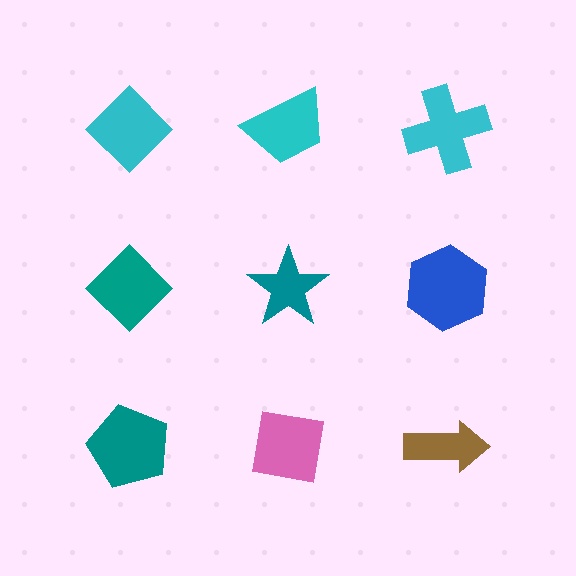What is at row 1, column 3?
A cyan cross.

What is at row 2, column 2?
A teal star.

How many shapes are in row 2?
3 shapes.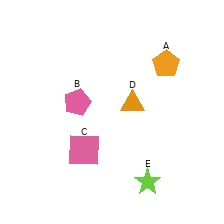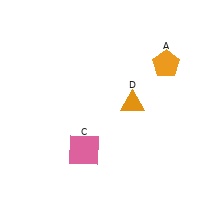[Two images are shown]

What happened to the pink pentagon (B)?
The pink pentagon (B) was removed in Image 2. It was in the top-left area of Image 1.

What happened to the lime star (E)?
The lime star (E) was removed in Image 2. It was in the bottom-right area of Image 1.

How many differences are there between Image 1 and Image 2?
There are 2 differences between the two images.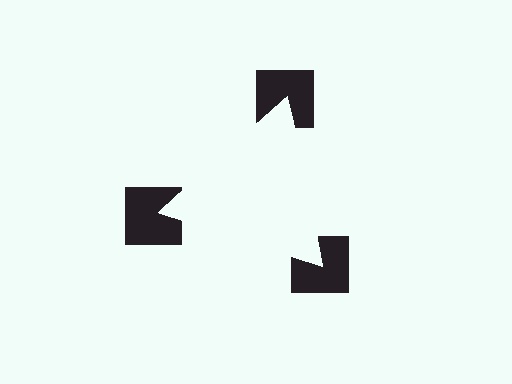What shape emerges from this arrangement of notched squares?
An illusory triangle — its edges are inferred from the aligned wedge cuts in the notched squares, not physically drawn.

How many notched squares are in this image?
There are 3 — one at each vertex of the illusory triangle.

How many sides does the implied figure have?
3 sides.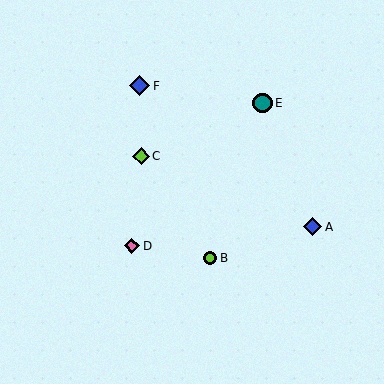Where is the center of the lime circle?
The center of the lime circle is at (210, 258).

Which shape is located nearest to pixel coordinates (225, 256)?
The lime circle (labeled B) at (210, 258) is nearest to that location.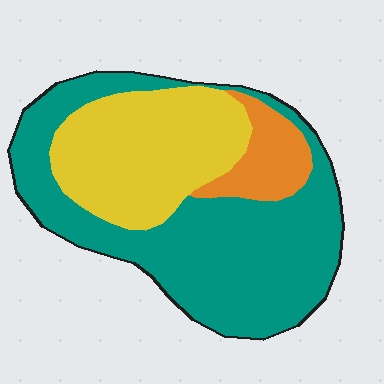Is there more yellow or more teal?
Teal.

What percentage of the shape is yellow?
Yellow takes up between a sixth and a third of the shape.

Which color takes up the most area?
Teal, at roughly 55%.